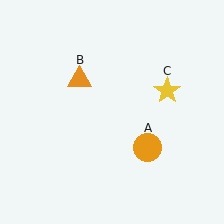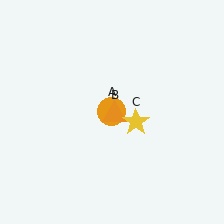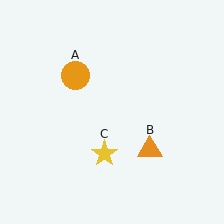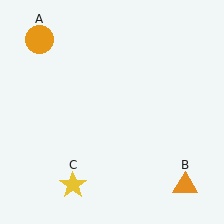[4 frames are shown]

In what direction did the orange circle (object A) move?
The orange circle (object A) moved up and to the left.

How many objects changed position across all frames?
3 objects changed position: orange circle (object A), orange triangle (object B), yellow star (object C).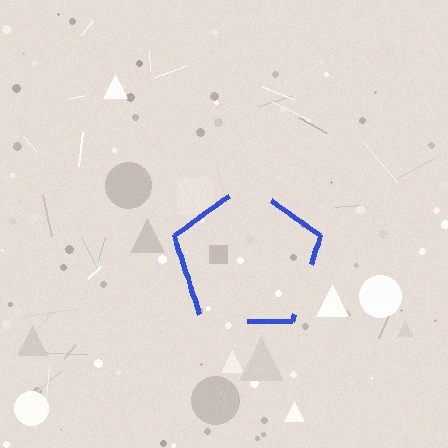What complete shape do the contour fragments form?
The contour fragments form a pentagon.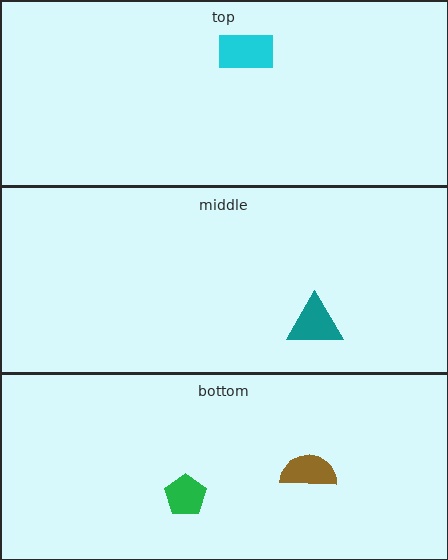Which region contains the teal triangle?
The middle region.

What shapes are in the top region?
The cyan rectangle.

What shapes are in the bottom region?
The green pentagon, the brown semicircle.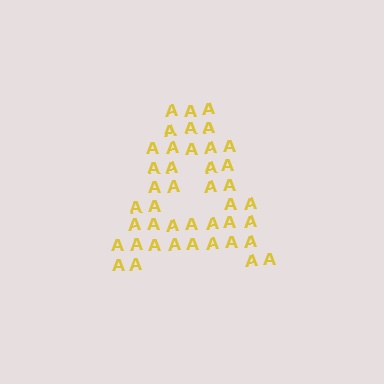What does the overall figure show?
The overall figure shows the letter A.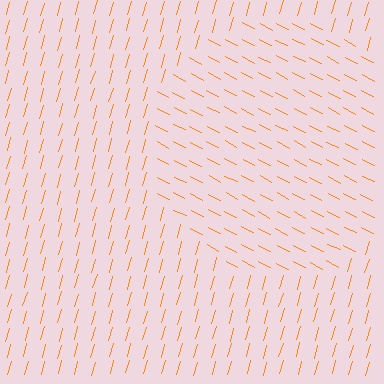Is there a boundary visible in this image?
Yes, there is a texture boundary formed by a change in line orientation.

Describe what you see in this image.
The image is filled with small orange line segments. A circle region in the image has lines oriented differently from the surrounding lines, creating a visible texture boundary.